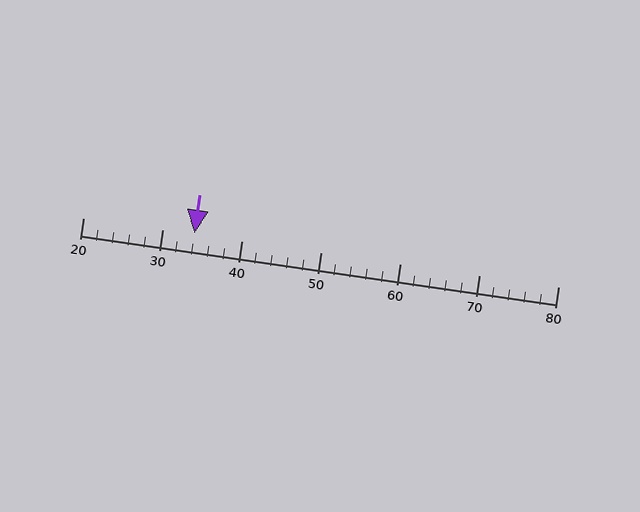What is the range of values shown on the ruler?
The ruler shows values from 20 to 80.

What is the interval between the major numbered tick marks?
The major tick marks are spaced 10 units apart.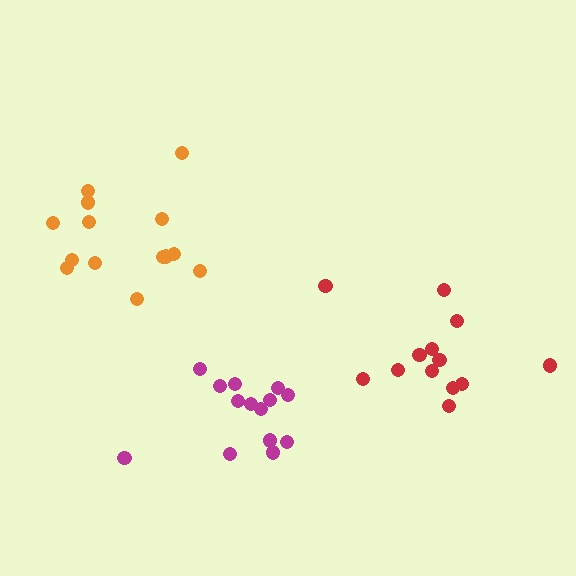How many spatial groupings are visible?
There are 3 spatial groupings.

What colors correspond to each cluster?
The clusters are colored: orange, magenta, red.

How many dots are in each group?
Group 1: 14 dots, Group 2: 14 dots, Group 3: 13 dots (41 total).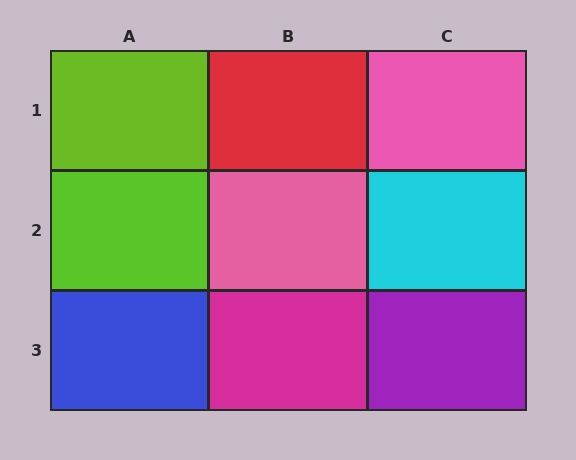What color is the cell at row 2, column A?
Lime.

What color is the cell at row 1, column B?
Red.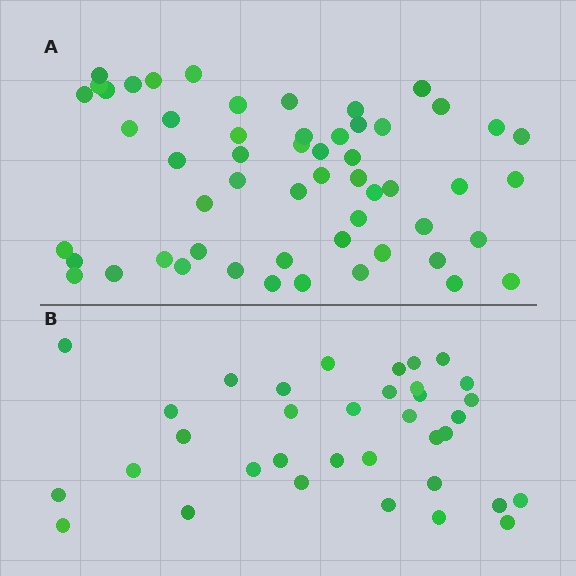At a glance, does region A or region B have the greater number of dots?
Region A (the top region) has more dots.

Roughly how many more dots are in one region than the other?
Region A has approximately 20 more dots than region B.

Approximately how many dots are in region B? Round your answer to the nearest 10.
About 40 dots. (The exact count is 35, which rounds to 40.)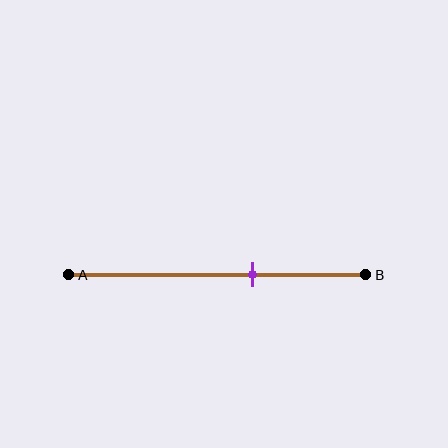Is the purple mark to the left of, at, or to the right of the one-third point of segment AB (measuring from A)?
The purple mark is to the right of the one-third point of segment AB.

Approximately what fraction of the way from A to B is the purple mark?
The purple mark is approximately 60% of the way from A to B.